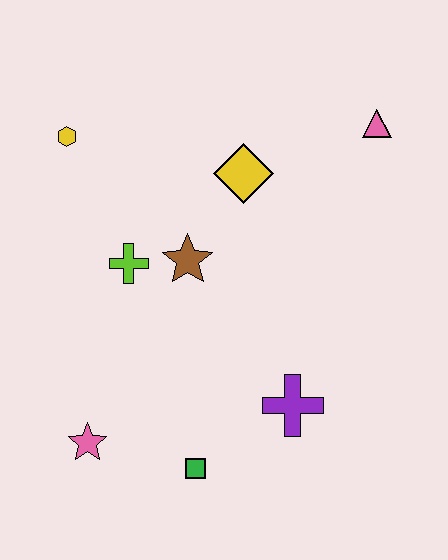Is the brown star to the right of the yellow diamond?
No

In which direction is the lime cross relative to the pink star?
The lime cross is above the pink star.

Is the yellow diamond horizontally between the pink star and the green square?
No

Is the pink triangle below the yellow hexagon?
No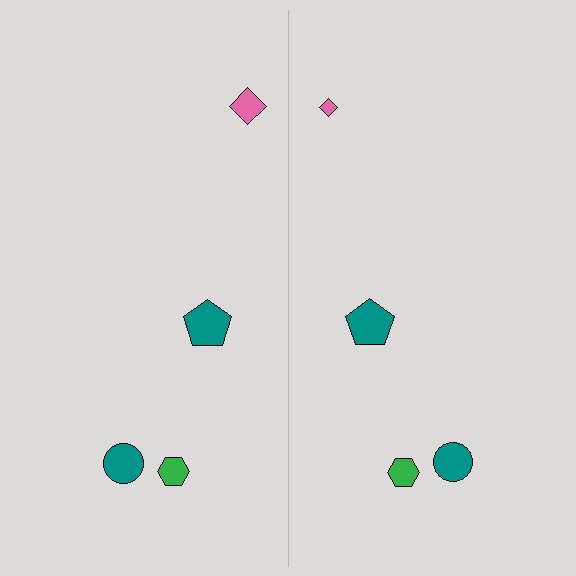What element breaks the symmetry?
The pink diamond on the right side has a different size than its mirror counterpart.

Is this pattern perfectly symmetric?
No, the pattern is not perfectly symmetric. The pink diamond on the right side has a different size than its mirror counterpart.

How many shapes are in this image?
There are 8 shapes in this image.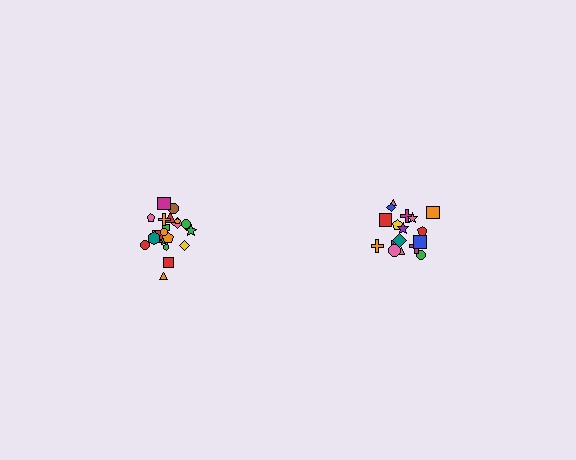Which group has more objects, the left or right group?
The left group.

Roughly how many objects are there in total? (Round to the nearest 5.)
Roughly 40 objects in total.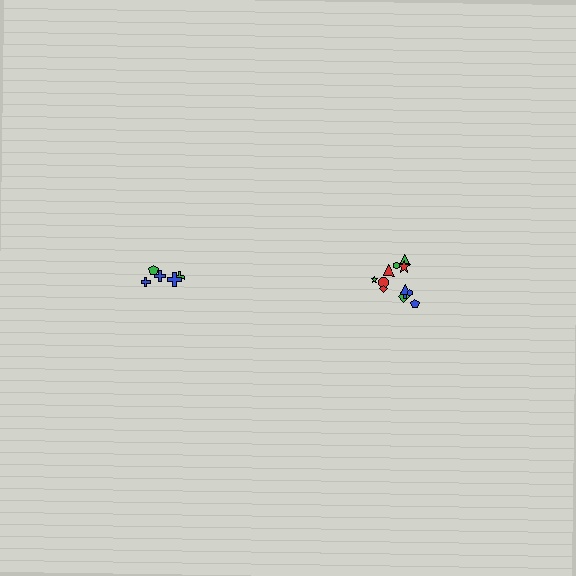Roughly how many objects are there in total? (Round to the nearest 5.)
Roughly 15 objects in total.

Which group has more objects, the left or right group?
The right group.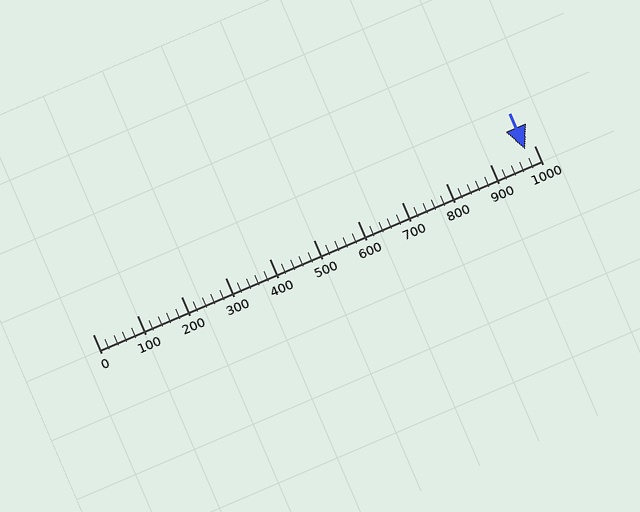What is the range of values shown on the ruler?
The ruler shows values from 0 to 1000.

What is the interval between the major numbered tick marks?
The major tick marks are spaced 100 units apart.